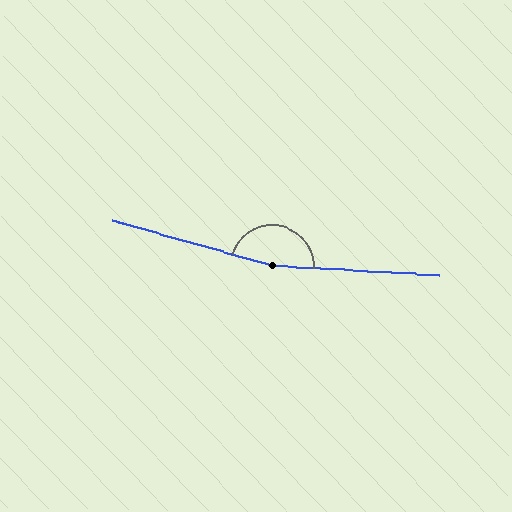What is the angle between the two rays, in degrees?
Approximately 167 degrees.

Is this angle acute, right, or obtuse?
It is obtuse.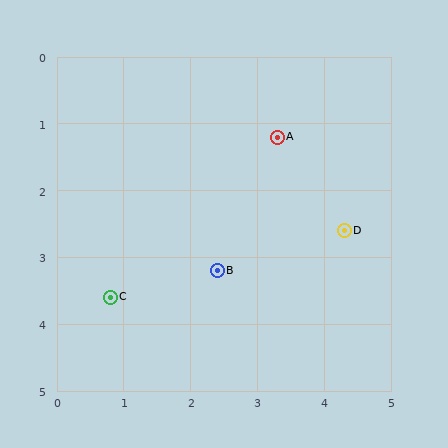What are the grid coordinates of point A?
Point A is at approximately (3.3, 1.2).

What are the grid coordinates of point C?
Point C is at approximately (0.8, 3.6).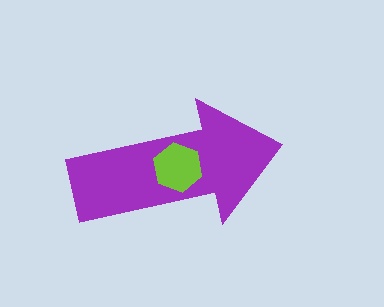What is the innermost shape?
The lime hexagon.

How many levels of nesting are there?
2.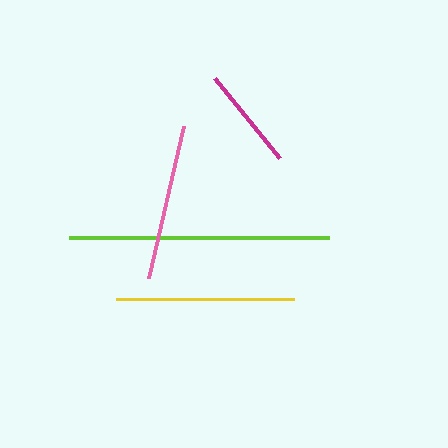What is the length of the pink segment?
The pink segment is approximately 157 pixels long.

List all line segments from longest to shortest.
From longest to shortest: lime, yellow, pink, magenta.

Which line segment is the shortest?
The magenta line is the shortest at approximately 102 pixels.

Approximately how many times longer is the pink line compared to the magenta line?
The pink line is approximately 1.5 times the length of the magenta line.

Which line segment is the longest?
The lime line is the longest at approximately 260 pixels.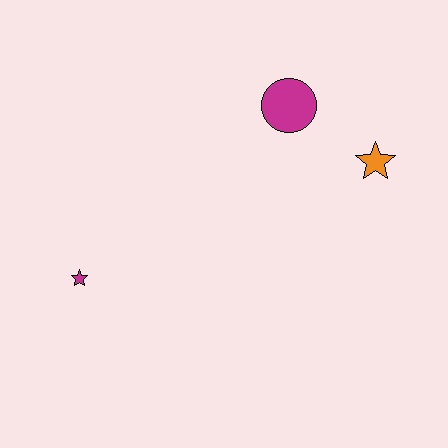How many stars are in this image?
There are 2 stars.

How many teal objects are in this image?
There are no teal objects.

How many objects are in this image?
There are 3 objects.